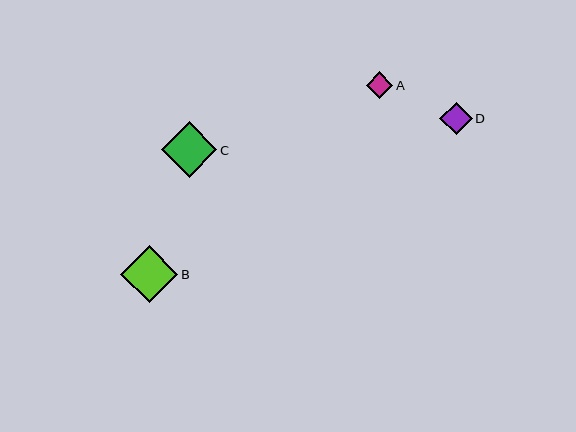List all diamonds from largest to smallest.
From largest to smallest: B, C, D, A.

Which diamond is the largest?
Diamond B is the largest with a size of approximately 58 pixels.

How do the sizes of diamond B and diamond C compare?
Diamond B and diamond C are approximately the same size.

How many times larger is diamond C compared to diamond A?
Diamond C is approximately 2.1 times the size of diamond A.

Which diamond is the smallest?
Diamond A is the smallest with a size of approximately 26 pixels.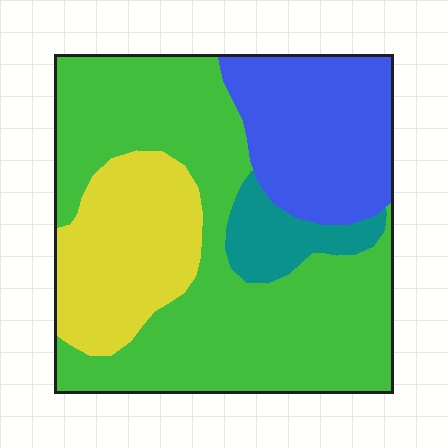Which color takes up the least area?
Teal, at roughly 5%.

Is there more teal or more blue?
Blue.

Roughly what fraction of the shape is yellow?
Yellow covers around 20% of the shape.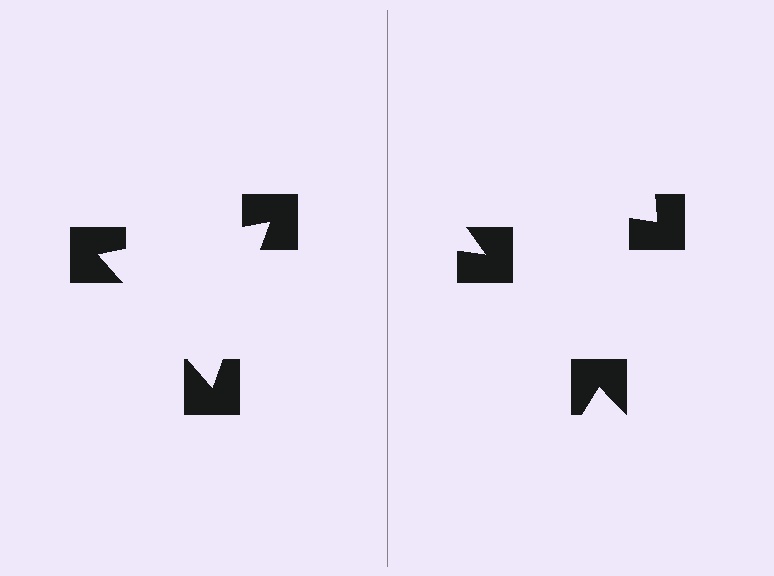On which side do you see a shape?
An illusory triangle appears on the left side. On the right side the wedge cuts are rotated, so no coherent shape forms.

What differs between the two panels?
The notched squares are positioned identically on both sides; only the wedge orientations differ. On the left they align to a triangle; on the right they are misaligned.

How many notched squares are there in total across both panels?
6 — 3 on each side.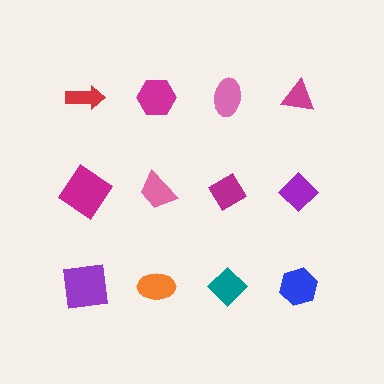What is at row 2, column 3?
A magenta diamond.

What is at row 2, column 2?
A pink trapezoid.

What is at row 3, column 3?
A teal diamond.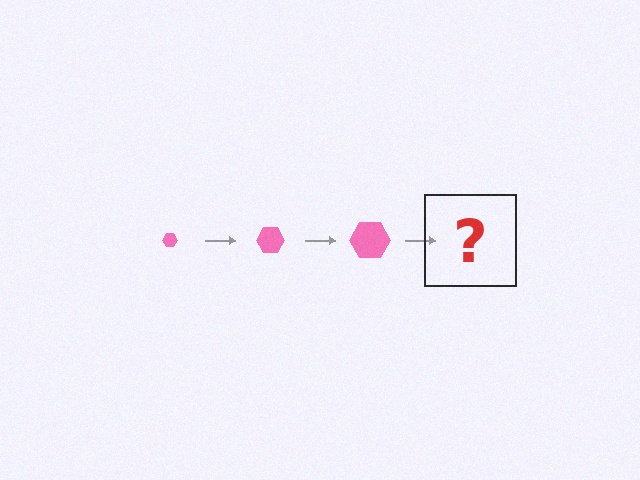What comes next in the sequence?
The next element should be a pink hexagon, larger than the previous one.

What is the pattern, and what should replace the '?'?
The pattern is that the hexagon gets progressively larger each step. The '?' should be a pink hexagon, larger than the previous one.